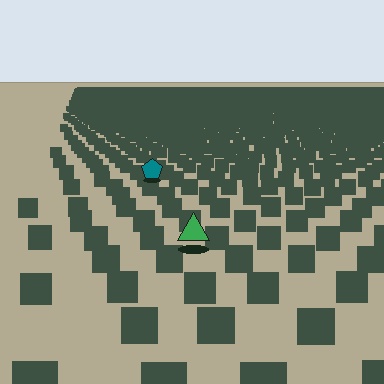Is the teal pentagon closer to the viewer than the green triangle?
No. The green triangle is closer — you can tell from the texture gradient: the ground texture is coarser near it.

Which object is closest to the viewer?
The green triangle is closest. The texture marks near it are larger and more spread out.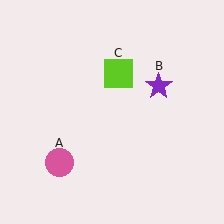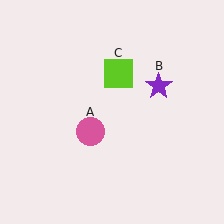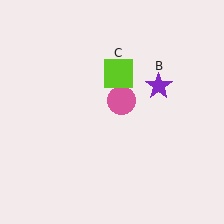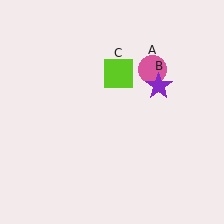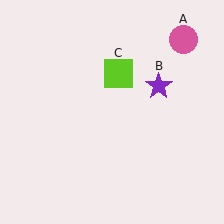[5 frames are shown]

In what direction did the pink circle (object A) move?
The pink circle (object A) moved up and to the right.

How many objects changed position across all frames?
1 object changed position: pink circle (object A).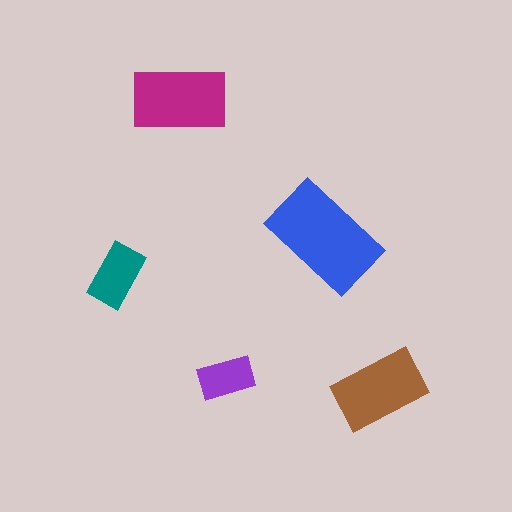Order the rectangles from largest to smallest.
the blue one, the magenta one, the brown one, the teal one, the purple one.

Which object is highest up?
The magenta rectangle is topmost.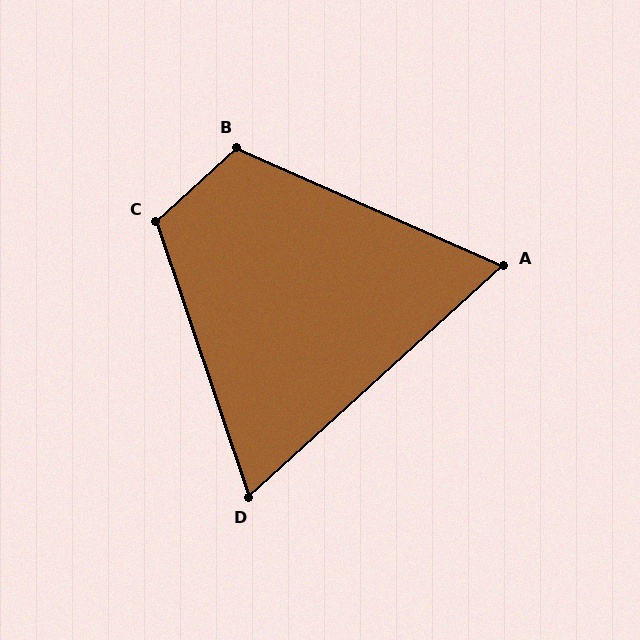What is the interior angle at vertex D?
Approximately 66 degrees (acute).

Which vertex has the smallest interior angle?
A, at approximately 66 degrees.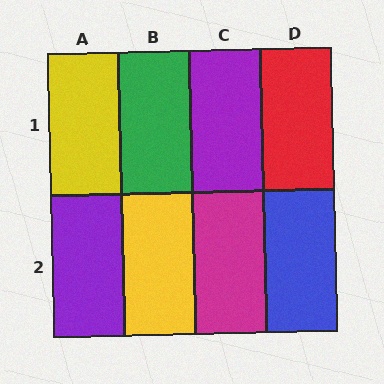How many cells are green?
1 cell is green.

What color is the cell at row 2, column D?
Blue.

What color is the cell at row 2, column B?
Yellow.